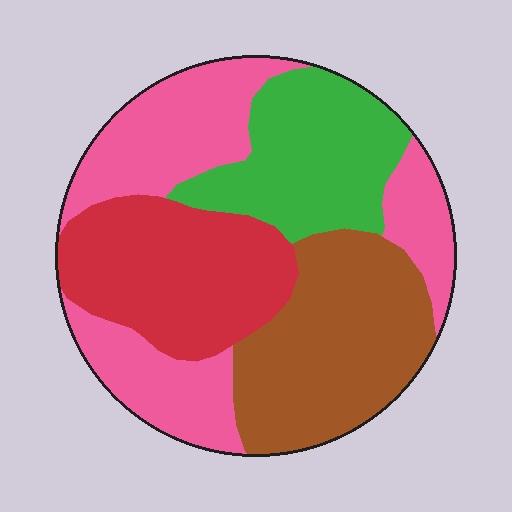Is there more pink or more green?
Pink.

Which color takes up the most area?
Pink, at roughly 30%.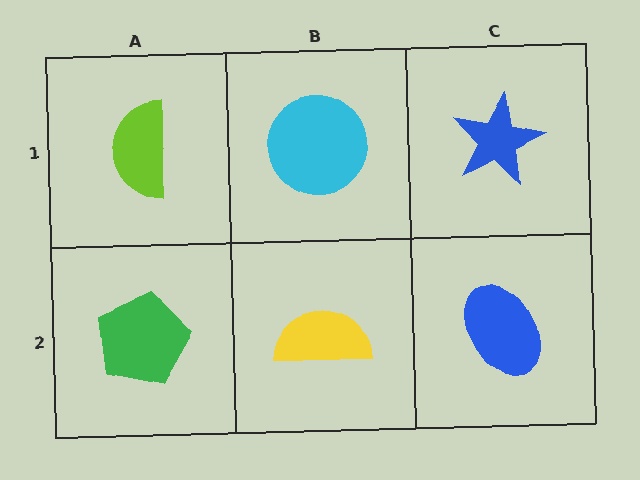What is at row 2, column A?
A green pentagon.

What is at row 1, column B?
A cyan circle.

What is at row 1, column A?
A lime semicircle.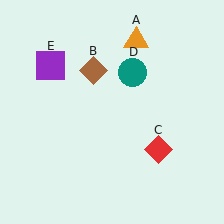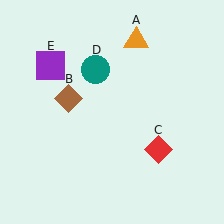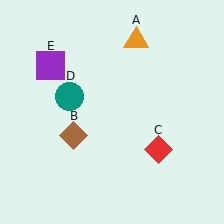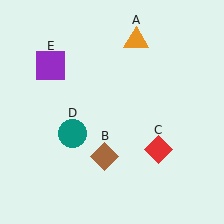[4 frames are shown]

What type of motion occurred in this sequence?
The brown diamond (object B), teal circle (object D) rotated counterclockwise around the center of the scene.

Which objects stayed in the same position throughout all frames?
Orange triangle (object A) and red diamond (object C) and purple square (object E) remained stationary.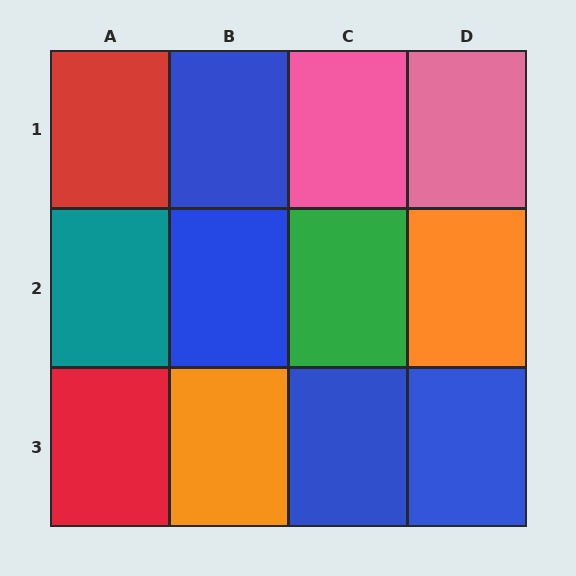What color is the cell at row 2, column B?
Blue.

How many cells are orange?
2 cells are orange.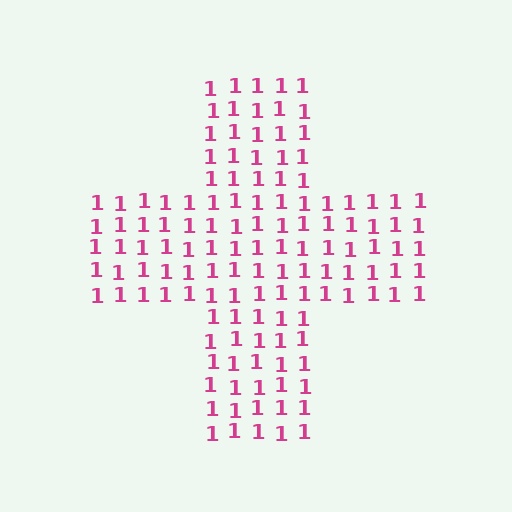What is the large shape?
The large shape is a cross.